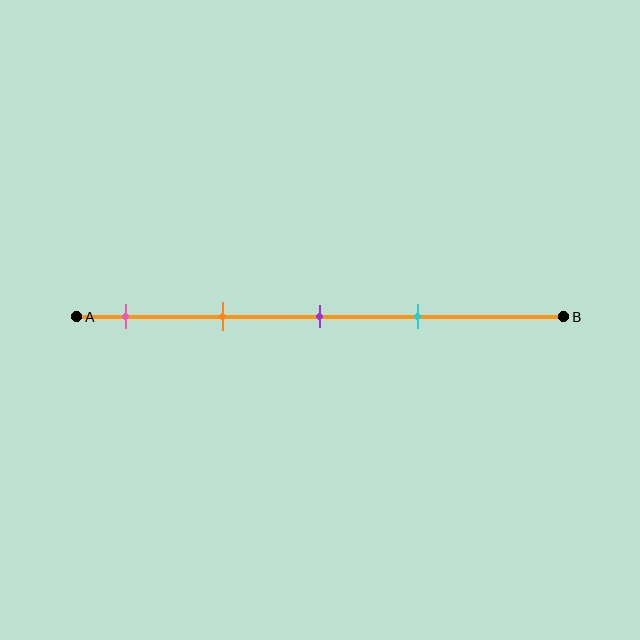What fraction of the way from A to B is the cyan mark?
The cyan mark is approximately 70% (0.7) of the way from A to B.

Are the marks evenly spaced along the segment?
Yes, the marks are approximately evenly spaced.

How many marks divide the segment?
There are 4 marks dividing the segment.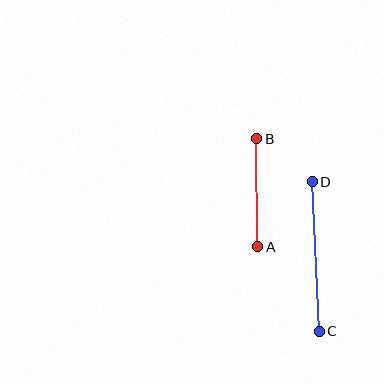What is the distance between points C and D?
The distance is approximately 150 pixels.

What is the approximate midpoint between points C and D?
The midpoint is at approximately (316, 257) pixels.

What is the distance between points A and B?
The distance is approximately 108 pixels.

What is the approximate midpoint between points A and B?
The midpoint is at approximately (257, 193) pixels.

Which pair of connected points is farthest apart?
Points C and D are farthest apart.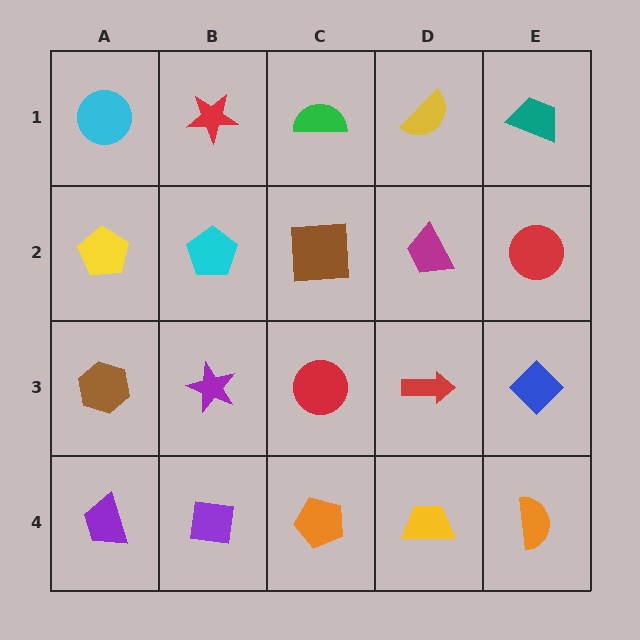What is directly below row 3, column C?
An orange pentagon.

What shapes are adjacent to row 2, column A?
A cyan circle (row 1, column A), a brown hexagon (row 3, column A), a cyan pentagon (row 2, column B).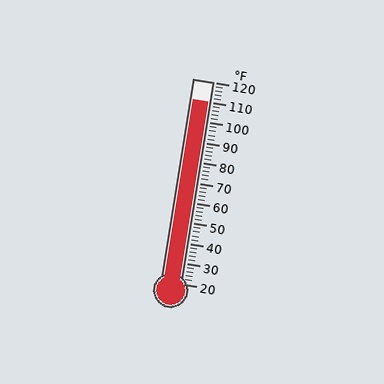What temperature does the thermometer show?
The thermometer shows approximately 110°F.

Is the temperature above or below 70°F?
The temperature is above 70°F.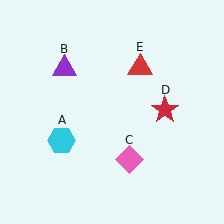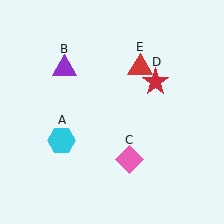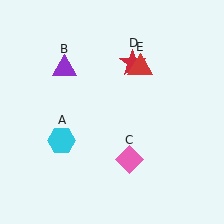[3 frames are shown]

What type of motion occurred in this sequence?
The red star (object D) rotated counterclockwise around the center of the scene.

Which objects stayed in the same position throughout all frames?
Cyan hexagon (object A) and purple triangle (object B) and pink diamond (object C) and red triangle (object E) remained stationary.